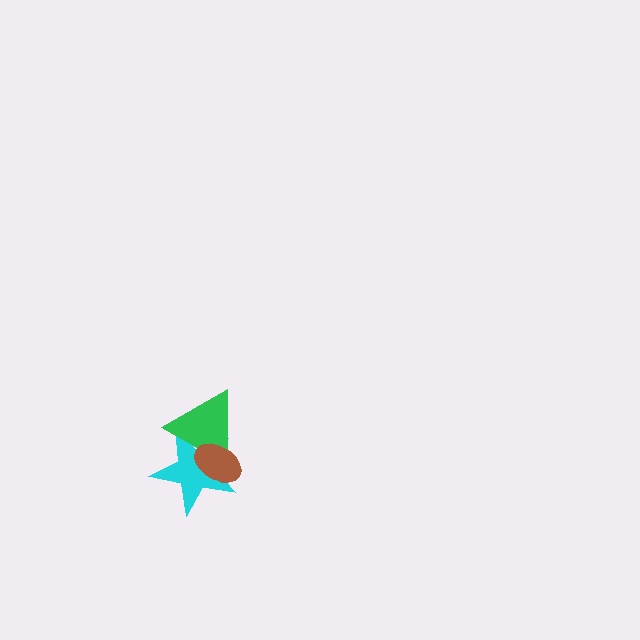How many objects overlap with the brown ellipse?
2 objects overlap with the brown ellipse.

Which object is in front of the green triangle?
The brown ellipse is in front of the green triangle.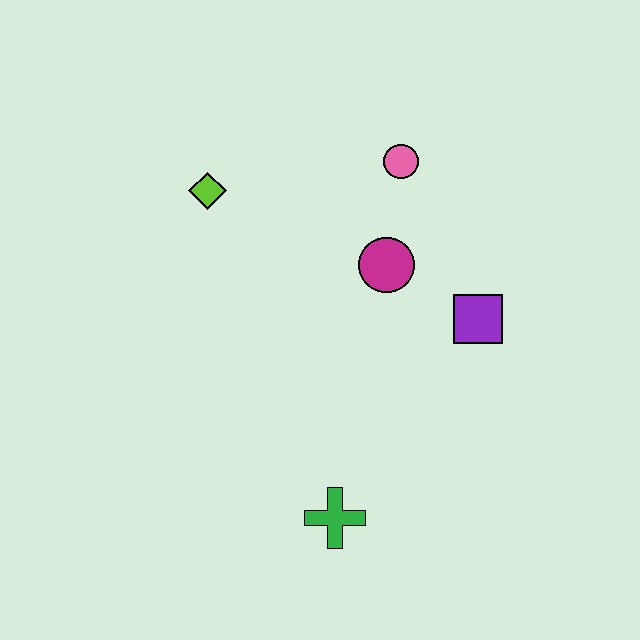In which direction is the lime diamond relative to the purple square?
The lime diamond is to the left of the purple square.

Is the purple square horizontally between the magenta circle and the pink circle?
No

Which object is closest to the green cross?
The purple square is closest to the green cross.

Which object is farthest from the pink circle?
The green cross is farthest from the pink circle.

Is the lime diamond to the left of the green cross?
Yes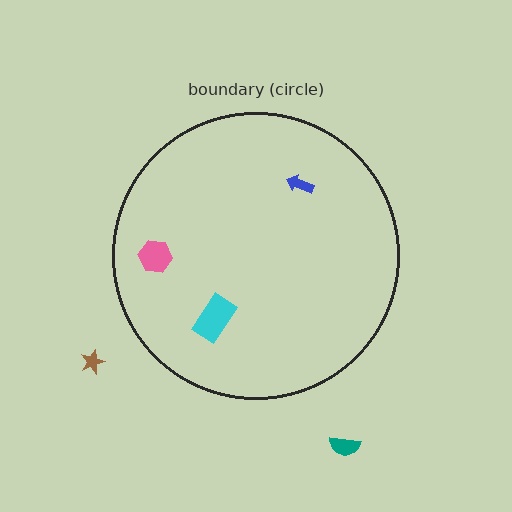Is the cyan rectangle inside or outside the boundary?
Inside.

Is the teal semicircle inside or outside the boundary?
Outside.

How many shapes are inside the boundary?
3 inside, 2 outside.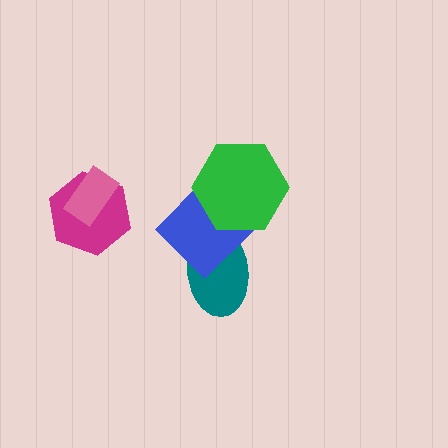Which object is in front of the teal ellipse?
The blue diamond is in front of the teal ellipse.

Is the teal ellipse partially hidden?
Yes, it is partially covered by another shape.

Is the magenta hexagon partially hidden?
Yes, it is partially covered by another shape.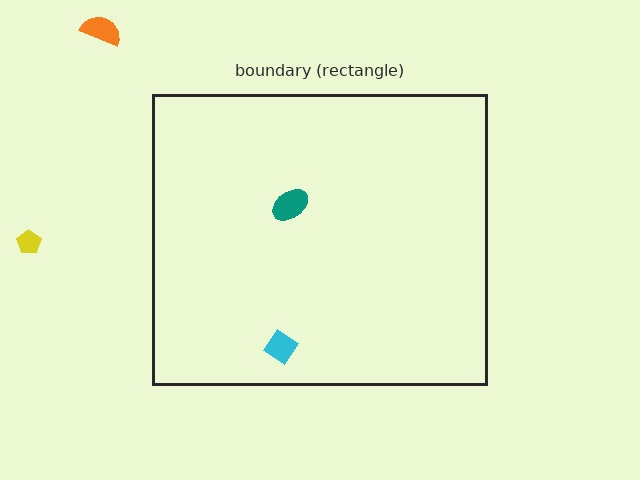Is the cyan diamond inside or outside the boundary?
Inside.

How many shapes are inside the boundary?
2 inside, 2 outside.